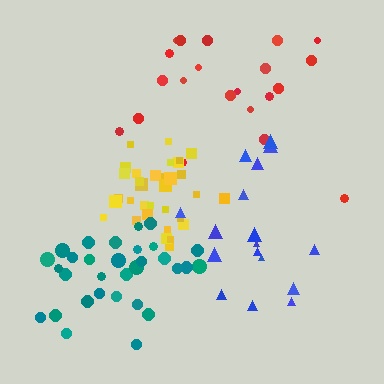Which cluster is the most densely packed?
Yellow.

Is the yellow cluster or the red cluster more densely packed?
Yellow.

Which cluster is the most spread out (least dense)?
Red.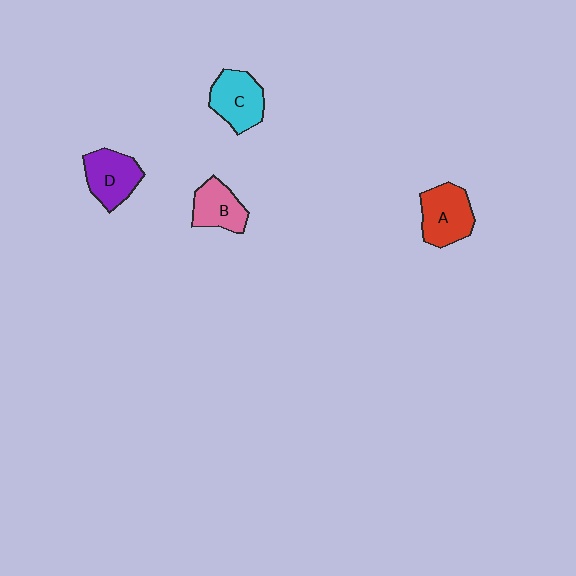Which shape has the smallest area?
Shape B (pink).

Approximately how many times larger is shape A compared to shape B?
Approximately 1.2 times.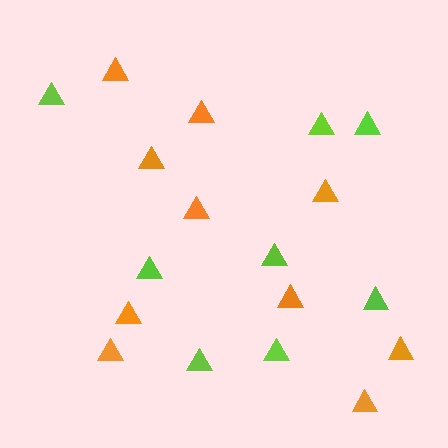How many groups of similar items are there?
There are 2 groups: one group of orange triangles (10) and one group of lime triangles (8).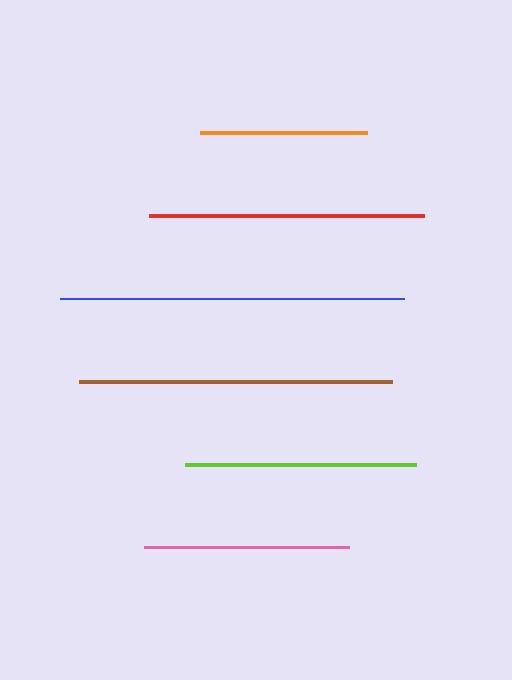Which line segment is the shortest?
The orange line is the shortest at approximately 167 pixels.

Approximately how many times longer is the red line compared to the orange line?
The red line is approximately 1.6 times the length of the orange line.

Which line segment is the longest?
The blue line is the longest at approximately 344 pixels.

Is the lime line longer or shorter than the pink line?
The lime line is longer than the pink line.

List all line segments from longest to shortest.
From longest to shortest: blue, brown, red, lime, pink, orange.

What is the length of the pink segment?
The pink segment is approximately 205 pixels long.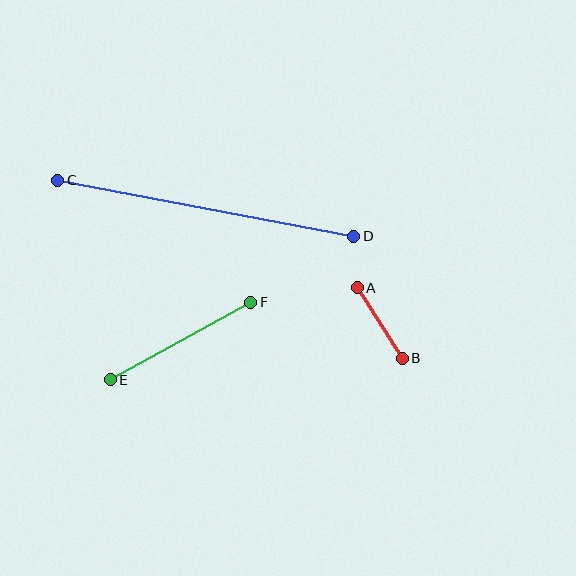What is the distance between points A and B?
The distance is approximately 84 pixels.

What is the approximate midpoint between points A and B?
The midpoint is at approximately (380, 323) pixels.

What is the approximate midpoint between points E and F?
The midpoint is at approximately (181, 341) pixels.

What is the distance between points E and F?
The distance is approximately 160 pixels.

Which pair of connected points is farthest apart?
Points C and D are farthest apart.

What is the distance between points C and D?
The distance is approximately 301 pixels.